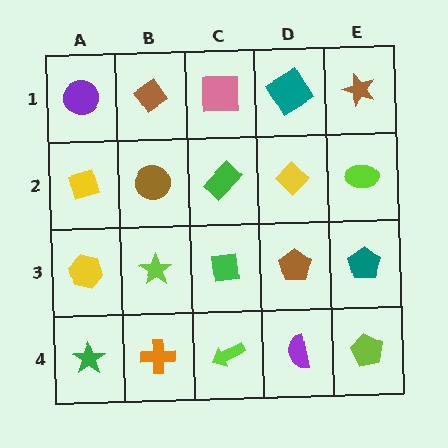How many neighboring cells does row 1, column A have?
2.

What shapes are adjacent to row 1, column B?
A brown circle (row 2, column B), a purple circle (row 1, column A), a pink square (row 1, column C).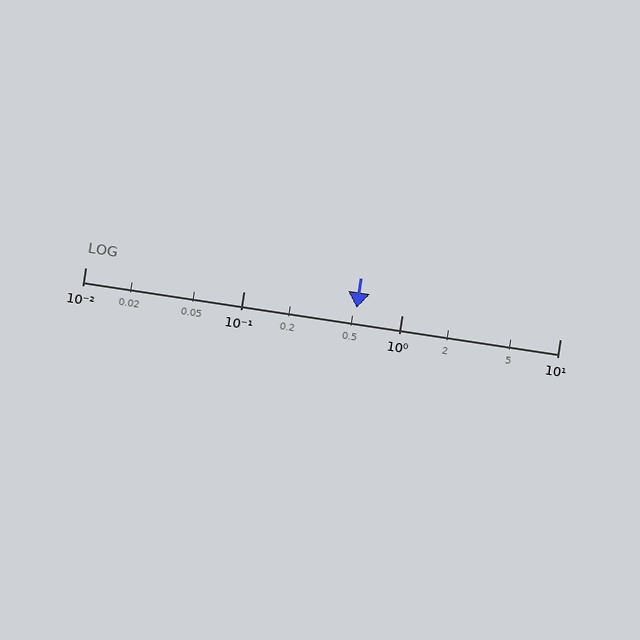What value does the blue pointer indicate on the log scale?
The pointer indicates approximately 0.52.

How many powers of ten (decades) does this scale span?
The scale spans 3 decades, from 0.01 to 10.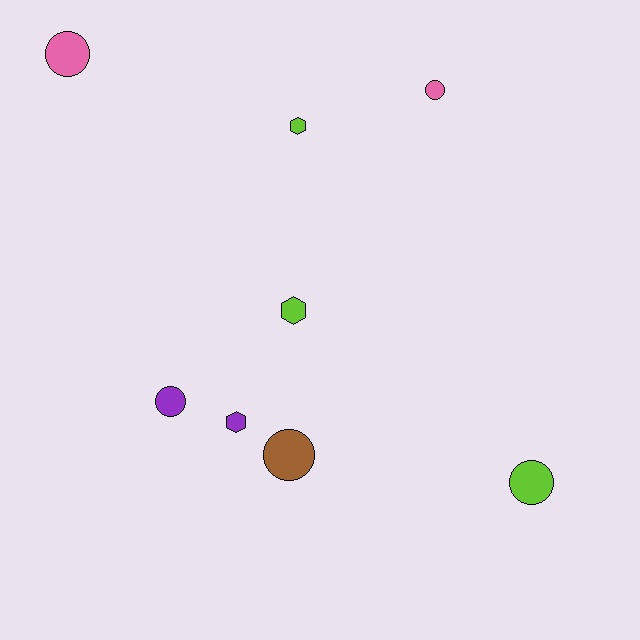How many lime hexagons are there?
There are 2 lime hexagons.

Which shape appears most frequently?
Circle, with 5 objects.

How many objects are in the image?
There are 8 objects.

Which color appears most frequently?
Lime, with 3 objects.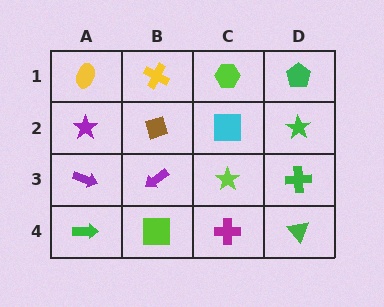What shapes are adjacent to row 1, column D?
A green star (row 2, column D), a lime hexagon (row 1, column C).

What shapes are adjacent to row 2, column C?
A lime hexagon (row 1, column C), a lime star (row 3, column C), a brown diamond (row 2, column B), a green star (row 2, column D).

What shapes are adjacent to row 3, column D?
A green star (row 2, column D), a green triangle (row 4, column D), a lime star (row 3, column C).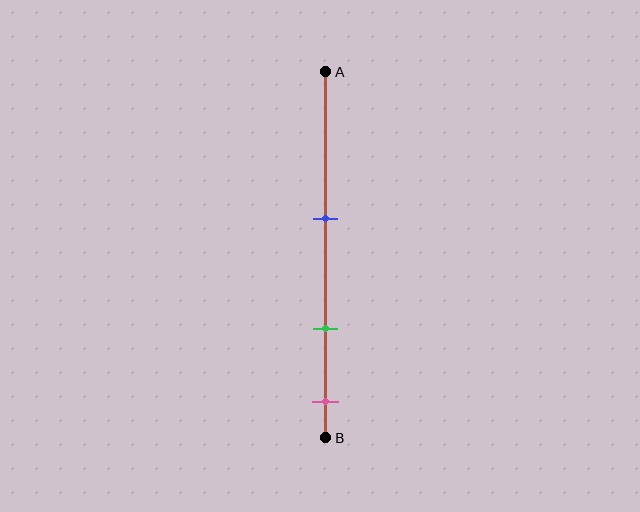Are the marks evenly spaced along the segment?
Yes, the marks are approximately evenly spaced.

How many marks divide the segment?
There are 3 marks dividing the segment.